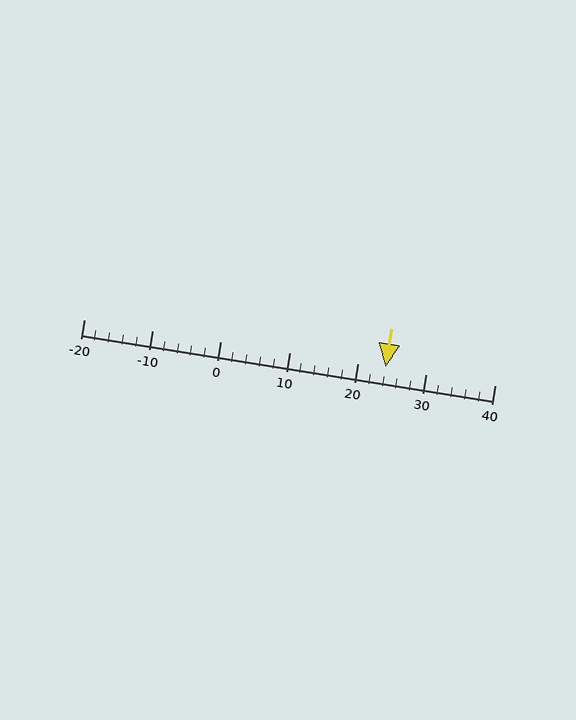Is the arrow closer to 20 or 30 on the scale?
The arrow is closer to 20.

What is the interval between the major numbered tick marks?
The major tick marks are spaced 10 units apart.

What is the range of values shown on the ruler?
The ruler shows values from -20 to 40.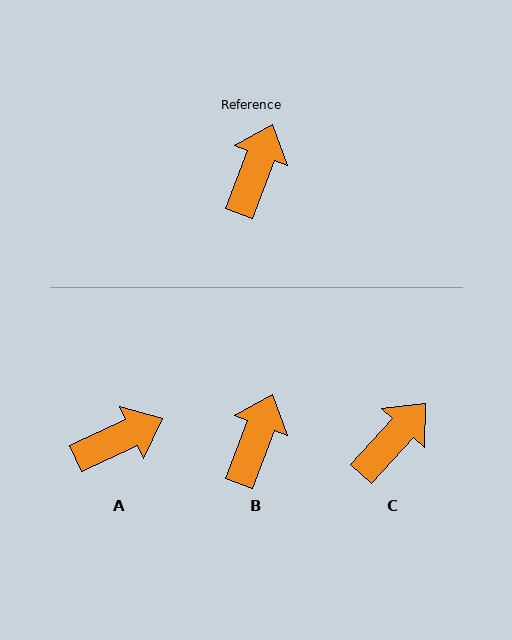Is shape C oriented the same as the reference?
No, it is off by about 22 degrees.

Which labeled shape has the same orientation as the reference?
B.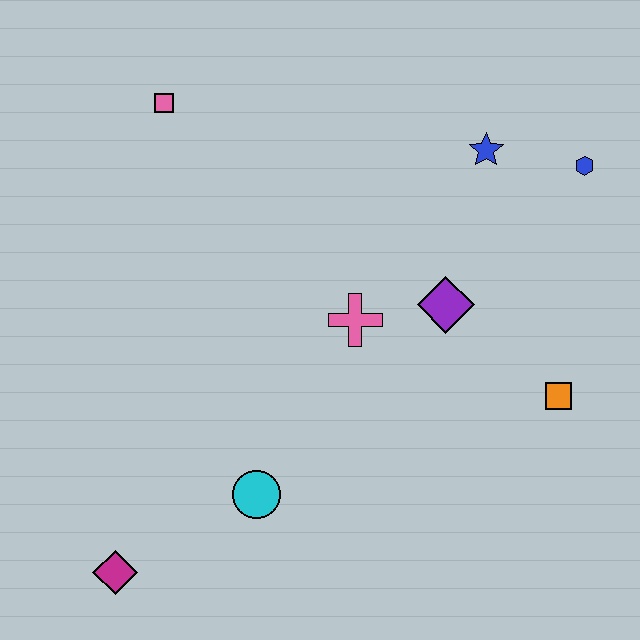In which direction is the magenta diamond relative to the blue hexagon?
The magenta diamond is to the left of the blue hexagon.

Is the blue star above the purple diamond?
Yes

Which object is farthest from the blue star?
The magenta diamond is farthest from the blue star.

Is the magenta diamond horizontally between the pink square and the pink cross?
No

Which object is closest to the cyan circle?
The magenta diamond is closest to the cyan circle.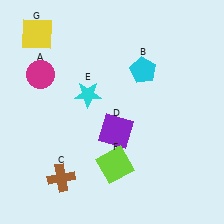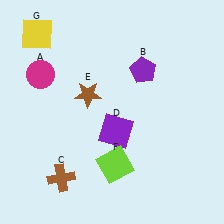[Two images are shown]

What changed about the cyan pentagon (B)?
In Image 1, B is cyan. In Image 2, it changed to purple.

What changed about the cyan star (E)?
In Image 1, E is cyan. In Image 2, it changed to brown.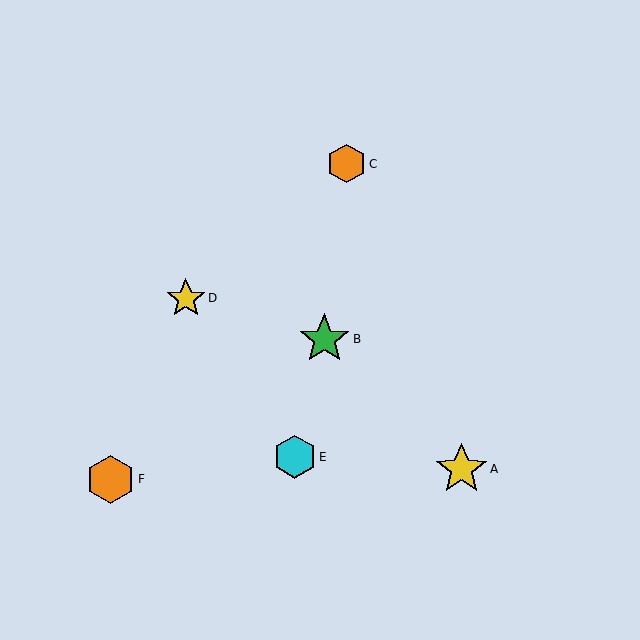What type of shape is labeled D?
Shape D is a yellow star.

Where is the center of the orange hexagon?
The center of the orange hexagon is at (347, 164).